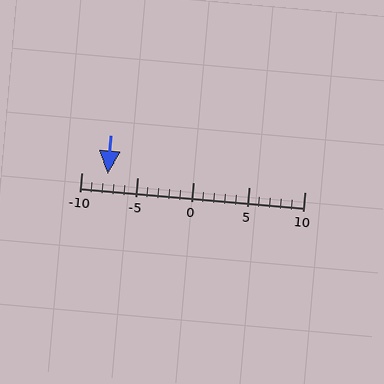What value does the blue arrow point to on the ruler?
The blue arrow points to approximately -8.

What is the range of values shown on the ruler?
The ruler shows values from -10 to 10.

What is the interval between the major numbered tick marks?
The major tick marks are spaced 5 units apart.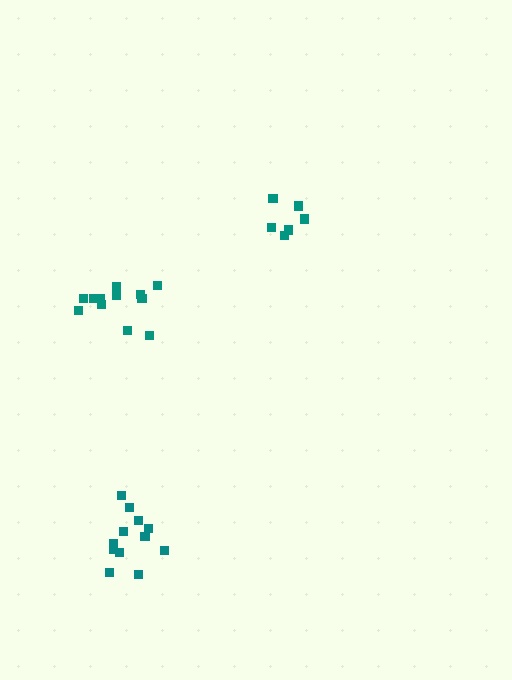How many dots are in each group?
Group 1: 6 dots, Group 2: 12 dots, Group 3: 12 dots (30 total).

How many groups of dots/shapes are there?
There are 3 groups.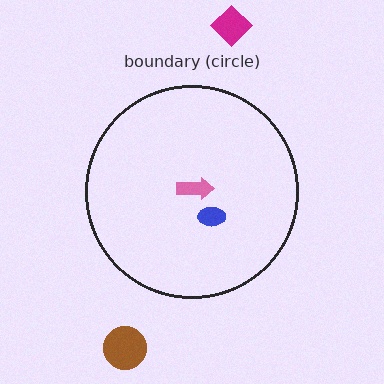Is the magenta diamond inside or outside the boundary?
Outside.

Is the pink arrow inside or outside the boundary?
Inside.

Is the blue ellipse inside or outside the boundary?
Inside.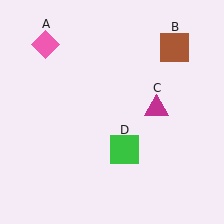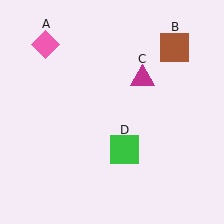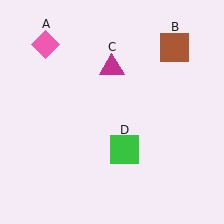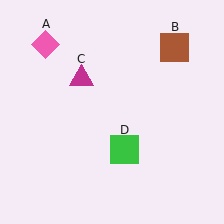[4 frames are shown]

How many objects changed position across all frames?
1 object changed position: magenta triangle (object C).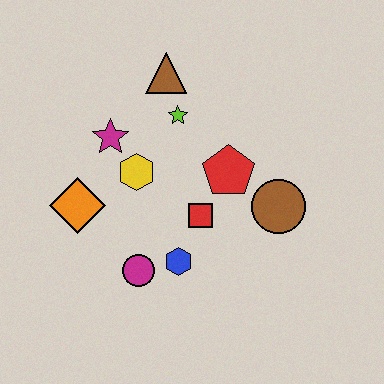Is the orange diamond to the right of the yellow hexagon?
No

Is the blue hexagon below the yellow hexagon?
Yes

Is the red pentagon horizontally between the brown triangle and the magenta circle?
No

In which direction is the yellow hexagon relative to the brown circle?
The yellow hexagon is to the left of the brown circle.